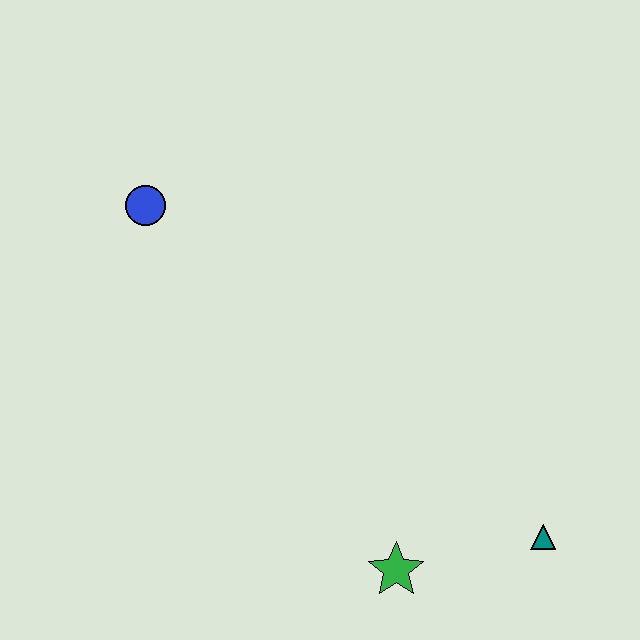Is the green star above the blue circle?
No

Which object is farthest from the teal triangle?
The blue circle is farthest from the teal triangle.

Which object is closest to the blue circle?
The green star is closest to the blue circle.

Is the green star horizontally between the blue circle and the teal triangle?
Yes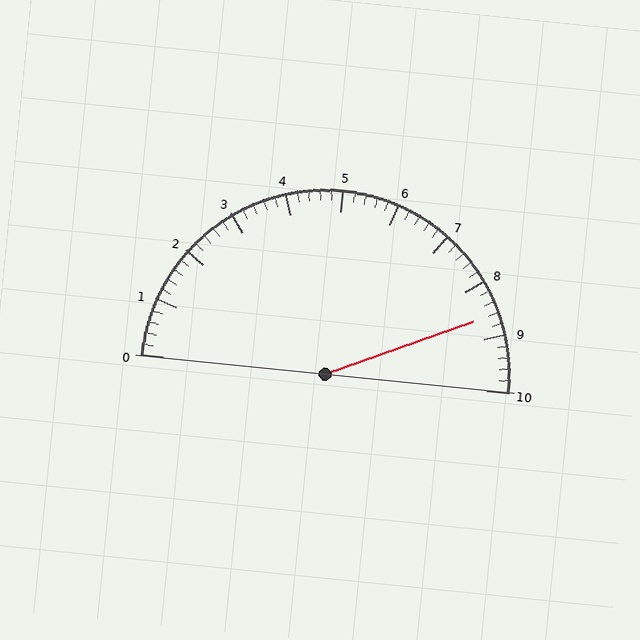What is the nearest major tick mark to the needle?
The nearest major tick mark is 9.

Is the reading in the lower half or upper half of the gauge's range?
The reading is in the upper half of the range (0 to 10).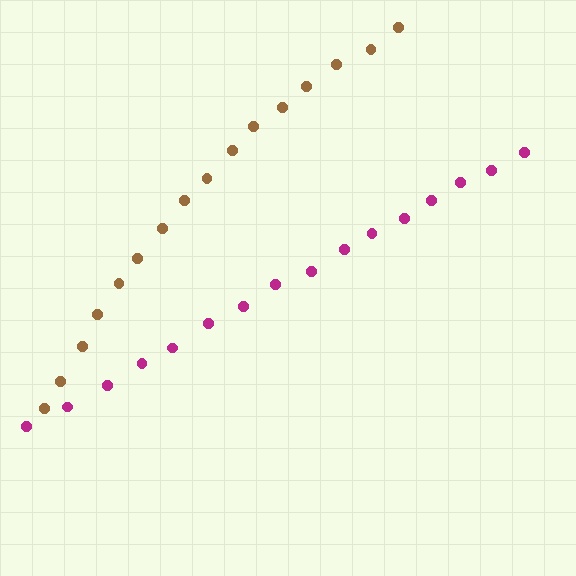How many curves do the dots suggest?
There are 2 distinct paths.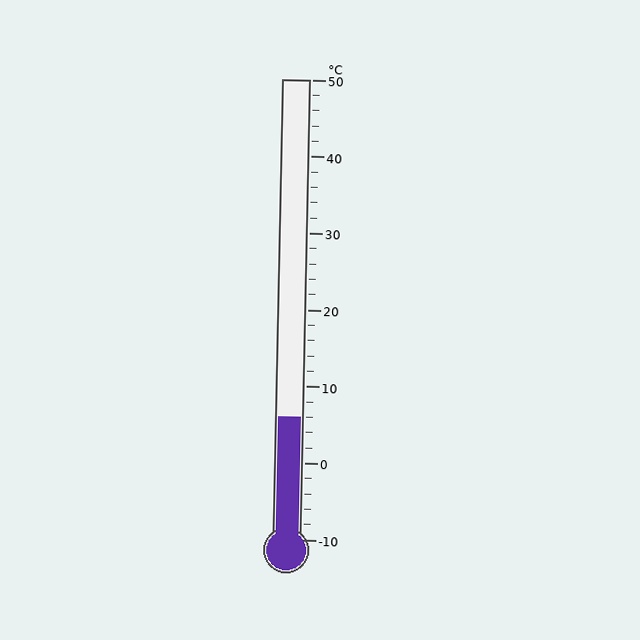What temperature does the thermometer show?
The thermometer shows approximately 6°C.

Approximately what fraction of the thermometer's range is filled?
The thermometer is filled to approximately 25% of its range.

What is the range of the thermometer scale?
The thermometer scale ranges from -10°C to 50°C.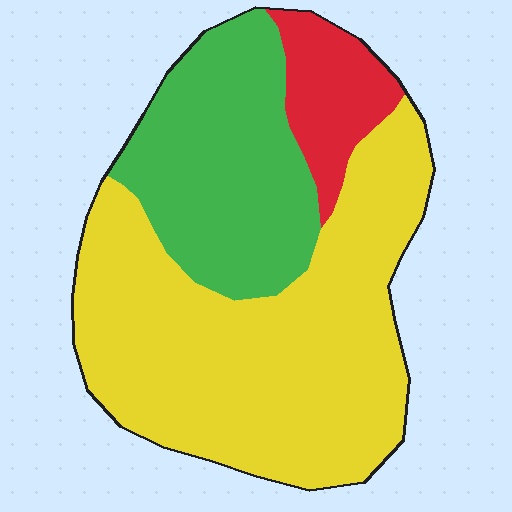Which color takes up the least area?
Red, at roughly 10%.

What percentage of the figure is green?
Green takes up about one third (1/3) of the figure.